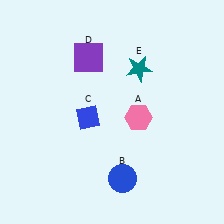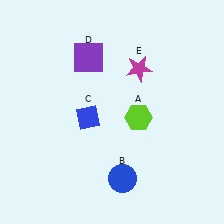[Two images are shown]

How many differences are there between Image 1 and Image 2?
There are 2 differences between the two images.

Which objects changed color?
A changed from pink to lime. E changed from teal to magenta.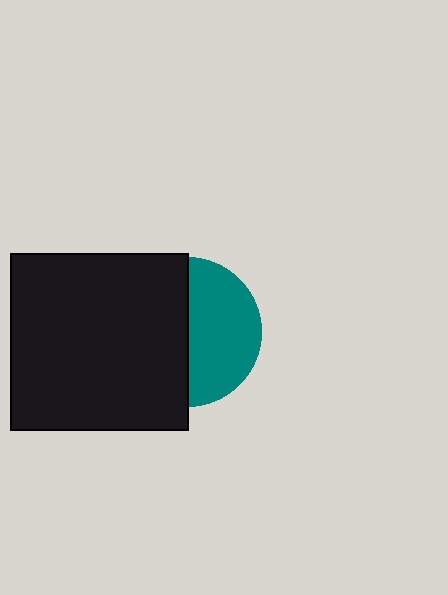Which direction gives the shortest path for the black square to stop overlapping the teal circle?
Moving left gives the shortest separation.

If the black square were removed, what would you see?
You would see the complete teal circle.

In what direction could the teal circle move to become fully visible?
The teal circle could move right. That would shift it out from behind the black square entirely.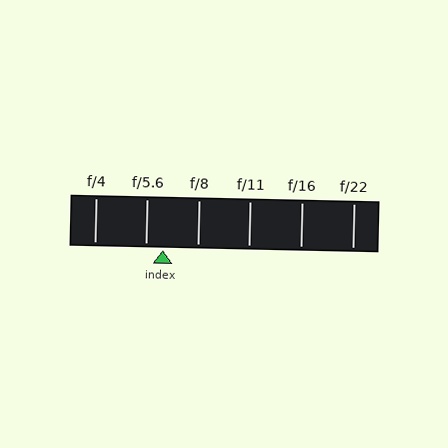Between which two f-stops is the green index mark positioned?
The index mark is between f/5.6 and f/8.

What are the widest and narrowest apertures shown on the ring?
The widest aperture shown is f/4 and the narrowest is f/22.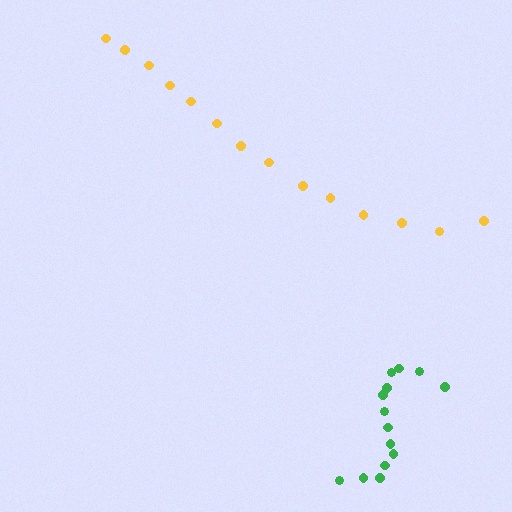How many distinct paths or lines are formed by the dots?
There are 2 distinct paths.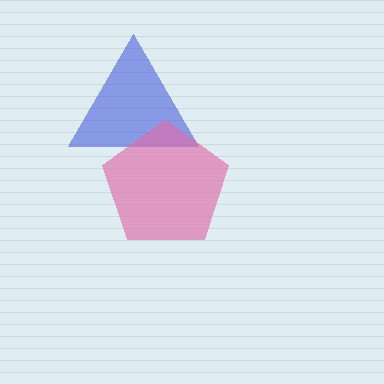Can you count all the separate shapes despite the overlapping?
Yes, there are 2 separate shapes.